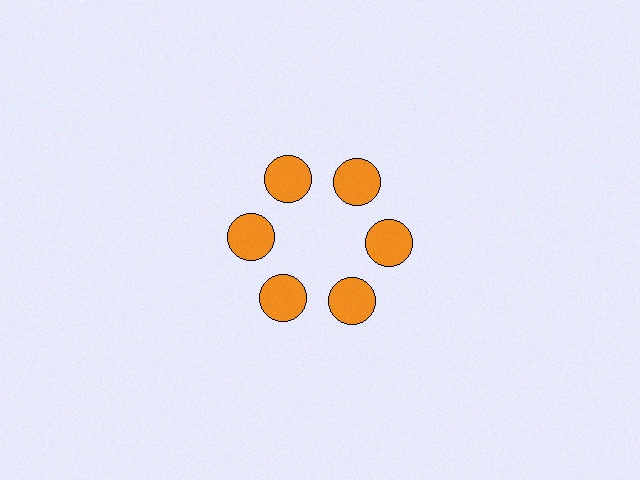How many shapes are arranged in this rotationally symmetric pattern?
There are 6 shapes, arranged in 6 groups of 1.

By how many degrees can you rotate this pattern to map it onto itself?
The pattern maps onto itself every 60 degrees of rotation.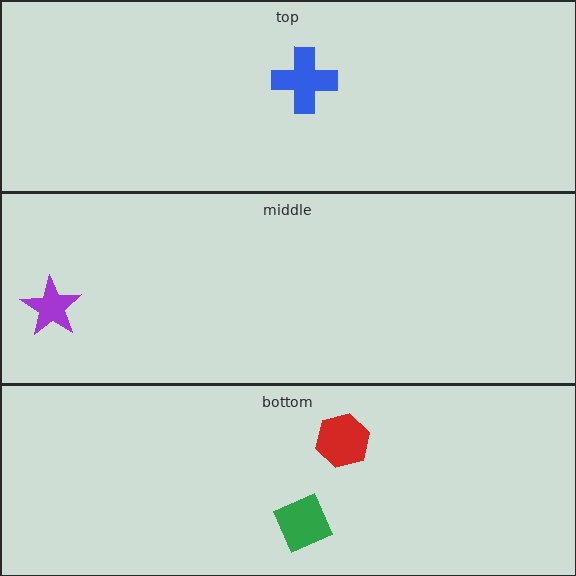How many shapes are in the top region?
1.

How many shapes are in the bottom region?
2.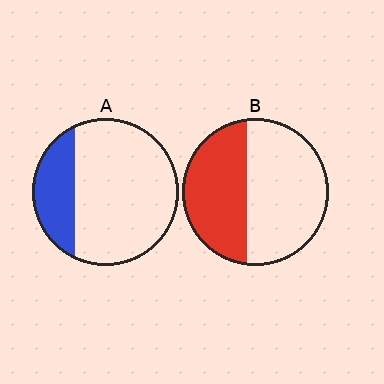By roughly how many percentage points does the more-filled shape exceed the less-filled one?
By roughly 20 percentage points (B over A).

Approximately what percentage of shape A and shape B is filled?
A is approximately 25% and B is approximately 45%.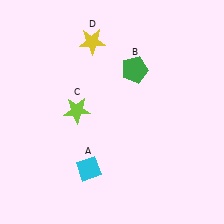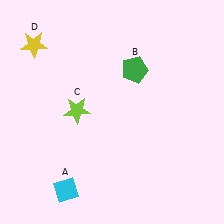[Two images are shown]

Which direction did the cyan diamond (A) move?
The cyan diamond (A) moved left.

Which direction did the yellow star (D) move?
The yellow star (D) moved left.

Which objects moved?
The objects that moved are: the cyan diamond (A), the yellow star (D).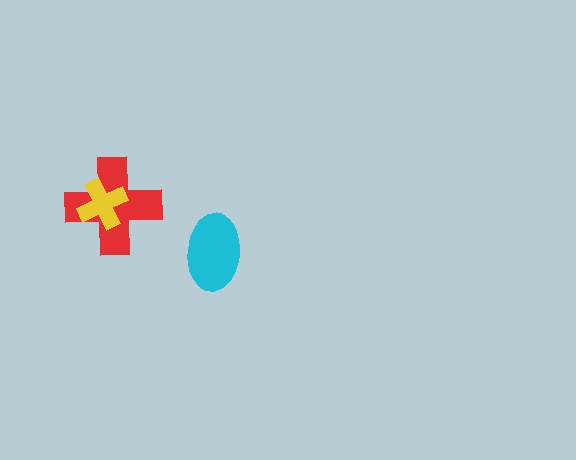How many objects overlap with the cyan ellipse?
0 objects overlap with the cyan ellipse.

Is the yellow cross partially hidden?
No, no other shape covers it.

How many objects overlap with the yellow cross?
1 object overlaps with the yellow cross.